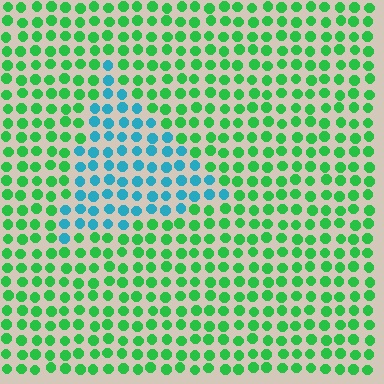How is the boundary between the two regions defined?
The boundary is defined purely by a slight shift in hue (about 58 degrees). Spacing, size, and orientation are identical on both sides.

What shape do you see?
I see a triangle.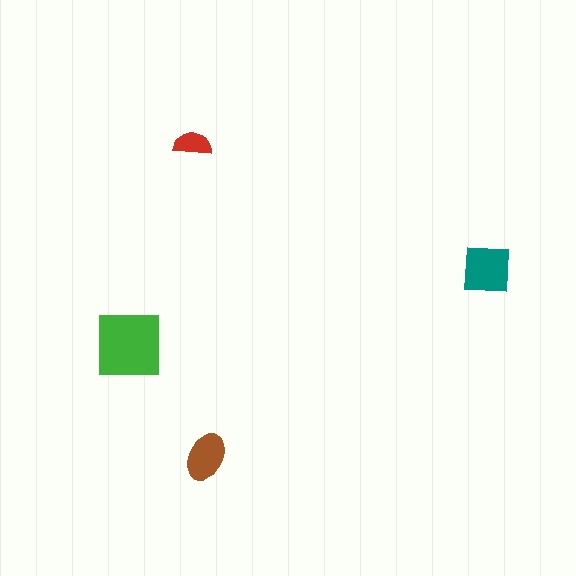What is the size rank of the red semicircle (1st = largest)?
4th.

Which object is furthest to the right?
The teal square is rightmost.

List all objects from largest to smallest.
The green square, the teal square, the brown ellipse, the red semicircle.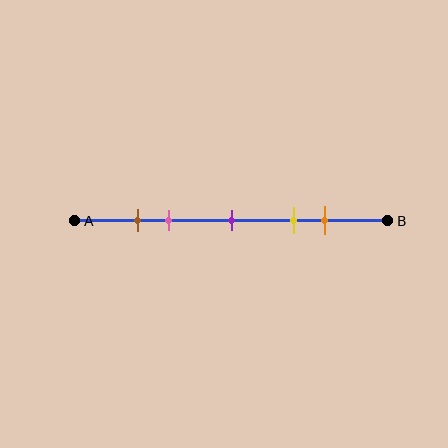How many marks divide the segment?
There are 5 marks dividing the segment.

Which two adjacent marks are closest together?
The brown and pink marks are the closest adjacent pair.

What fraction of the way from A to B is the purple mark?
The purple mark is approximately 50% (0.5) of the way from A to B.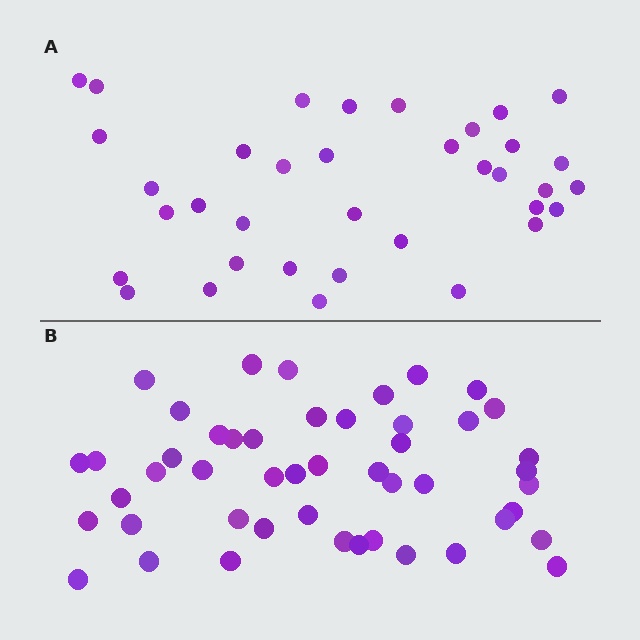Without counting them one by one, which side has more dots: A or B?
Region B (the bottom region) has more dots.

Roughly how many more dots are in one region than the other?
Region B has roughly 12 or so more dots than region A.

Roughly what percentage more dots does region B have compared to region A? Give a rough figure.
About 35% more.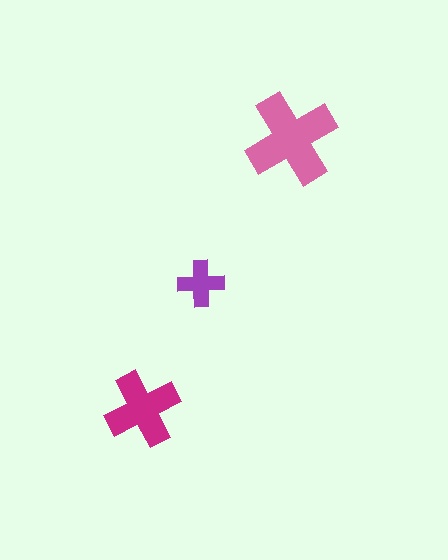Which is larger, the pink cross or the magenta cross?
The pink one.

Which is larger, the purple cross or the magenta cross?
The magenta one.